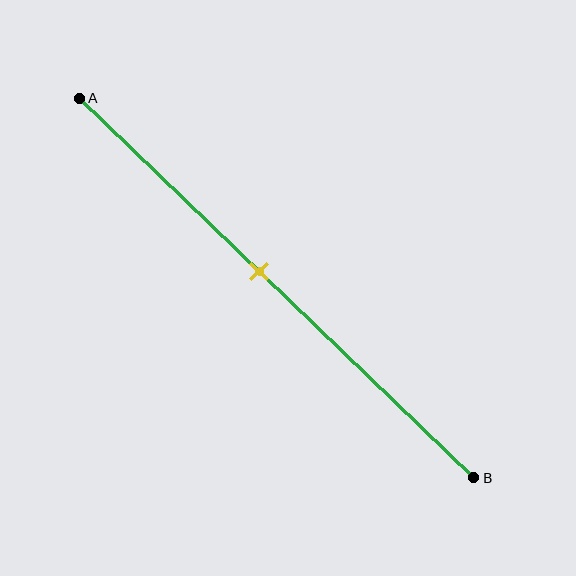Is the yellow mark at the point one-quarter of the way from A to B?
No, the mark is at about 45% from A, not at the 25% one-quarter point.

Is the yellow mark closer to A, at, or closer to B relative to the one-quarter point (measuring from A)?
The yellow mark is closer to point B than the one-quarter point of segment AB.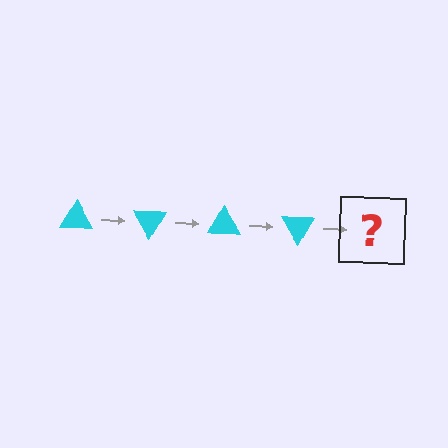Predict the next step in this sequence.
The next step is a cyan triangle rotated 240 degrees.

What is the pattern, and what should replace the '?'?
The pattern is that the triangle rotates 60 degrees each step. The '?' should be a cyan triangle rotated 240 degrees.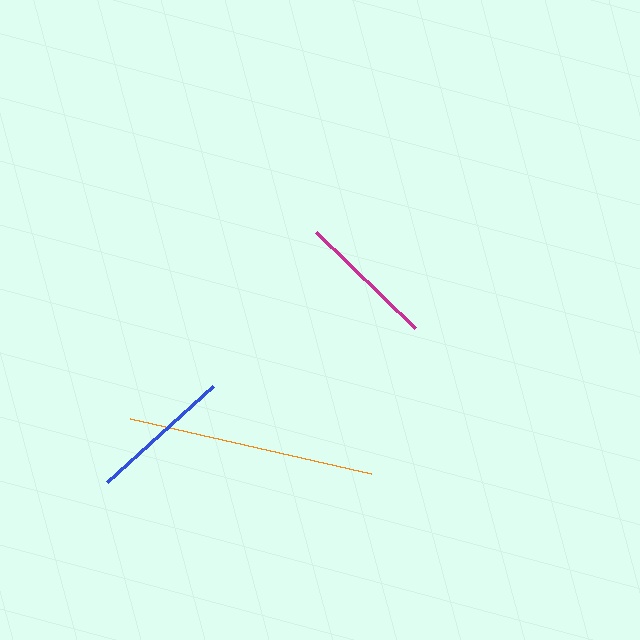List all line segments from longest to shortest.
From longest to shortest: orange, blue, magenta.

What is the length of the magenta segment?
The magenta segment is approximately 138 pixels long.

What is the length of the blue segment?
The blue segment is approximately 142 pixels long.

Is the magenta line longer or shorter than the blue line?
The blue line is longer than the magenta line.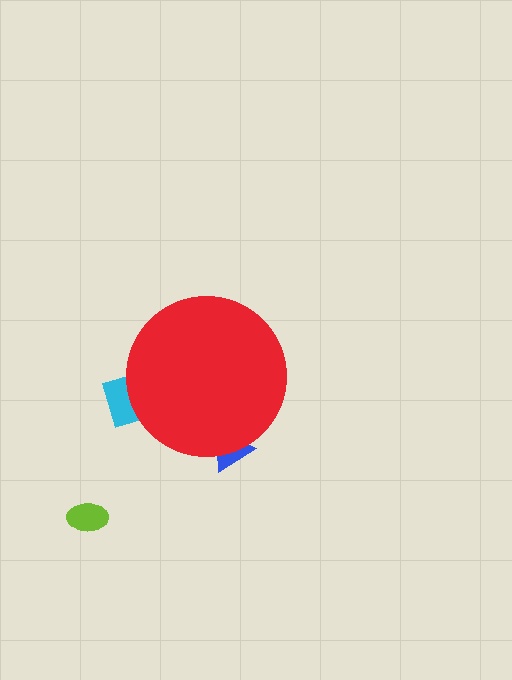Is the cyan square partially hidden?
Yes, the cyan square is partially hidden behind the red circle.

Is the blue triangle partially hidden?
Yes, the blue triangle is partially hidden behind the red circle.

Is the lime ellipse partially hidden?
No, the lime ellipse is fully visible.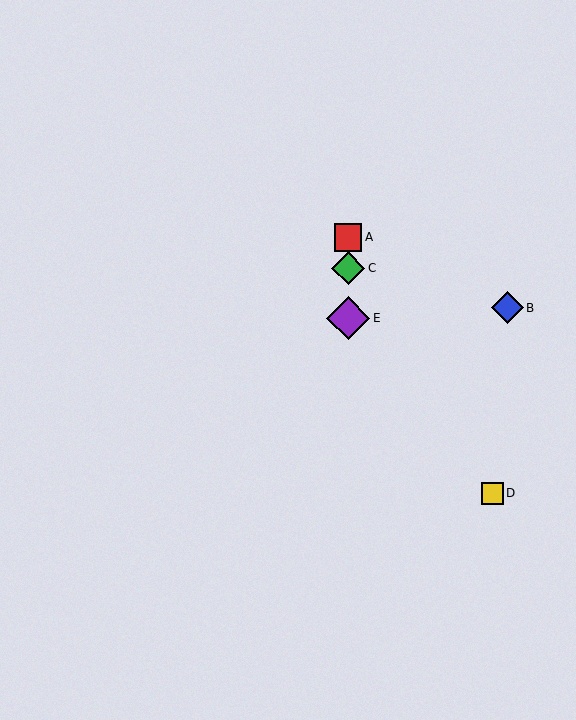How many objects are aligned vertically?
3 objects (A, C, E) are aligned vertically.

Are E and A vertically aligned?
Yes, both are at x≈348.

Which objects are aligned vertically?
Objects A, C, E are aligned vertically.